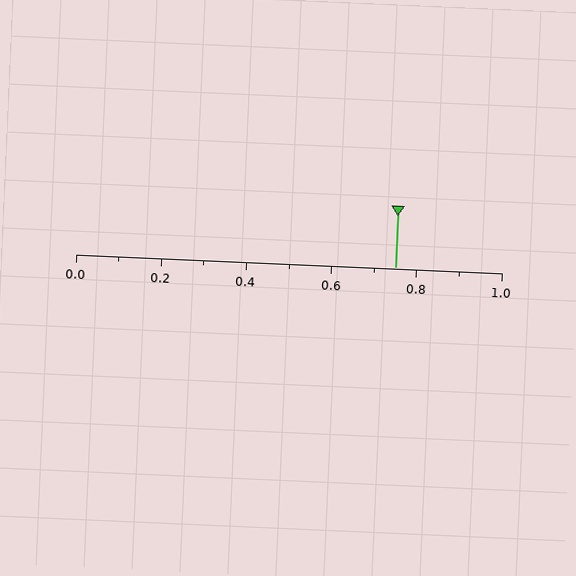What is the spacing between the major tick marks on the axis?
The major ticks are spaced 0.2 apart.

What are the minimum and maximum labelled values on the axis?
The axis runs from 0.0 to 1.0.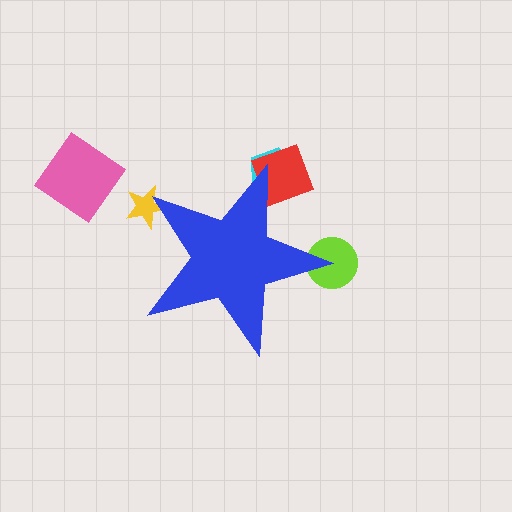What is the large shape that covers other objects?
A blue star.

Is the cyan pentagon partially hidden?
Yes, the cyan pentagon is partially hidden behind the blue star.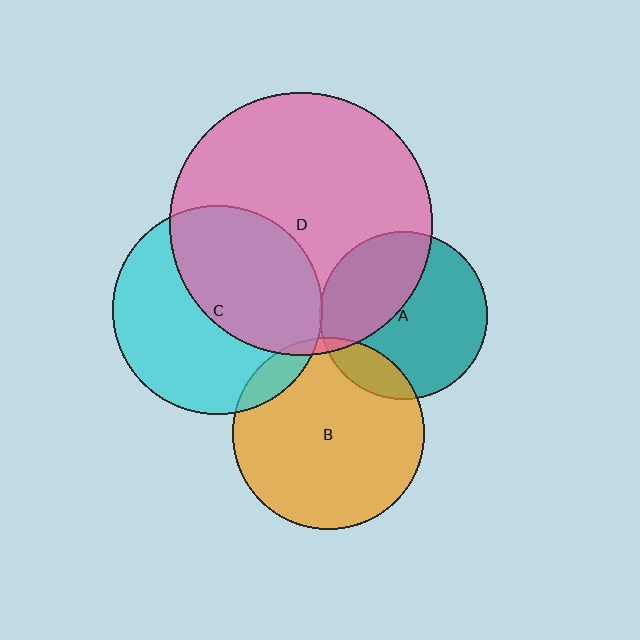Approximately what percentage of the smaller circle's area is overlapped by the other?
Approximately 5%.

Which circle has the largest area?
Circle D (pink).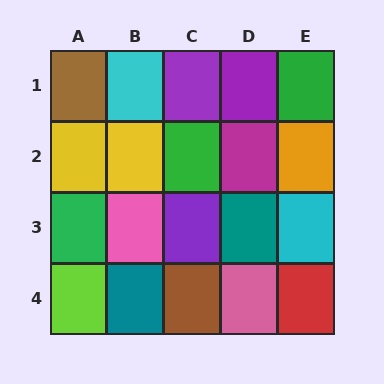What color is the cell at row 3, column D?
Teal.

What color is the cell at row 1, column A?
Brown.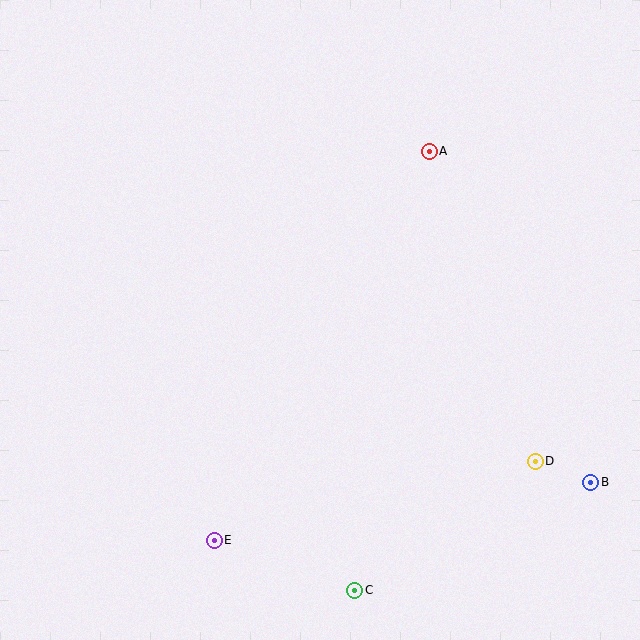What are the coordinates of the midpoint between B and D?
The midpoint between B and D is at (563, 472).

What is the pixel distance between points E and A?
The distance between E and A is 445 pixels.